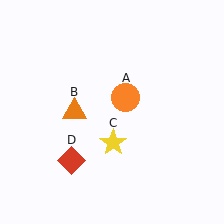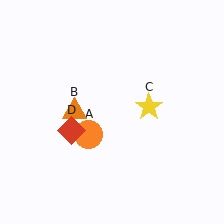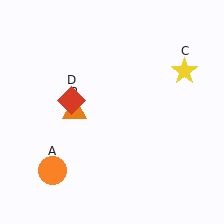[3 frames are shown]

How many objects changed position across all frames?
3 objects changed position: orange circle (object A), yellow star (object C), red diamond (object D).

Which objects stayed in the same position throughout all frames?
Orange triangle (object B) remained stationary.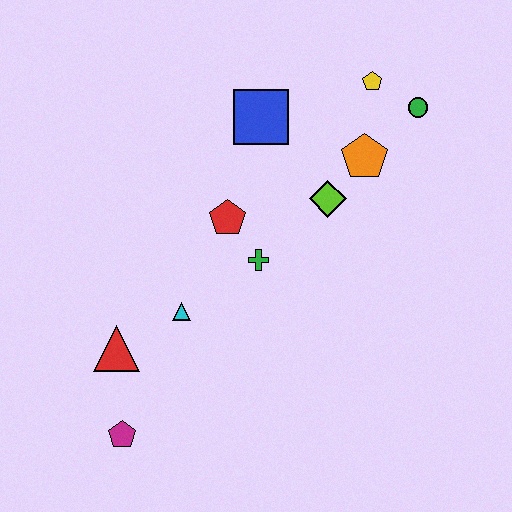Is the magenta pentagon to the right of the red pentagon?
No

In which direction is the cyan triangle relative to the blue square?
The cyan triangle is below the blue square.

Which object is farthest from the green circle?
The magenta pentagon is farthest from the green circle.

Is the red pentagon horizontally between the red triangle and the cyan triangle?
No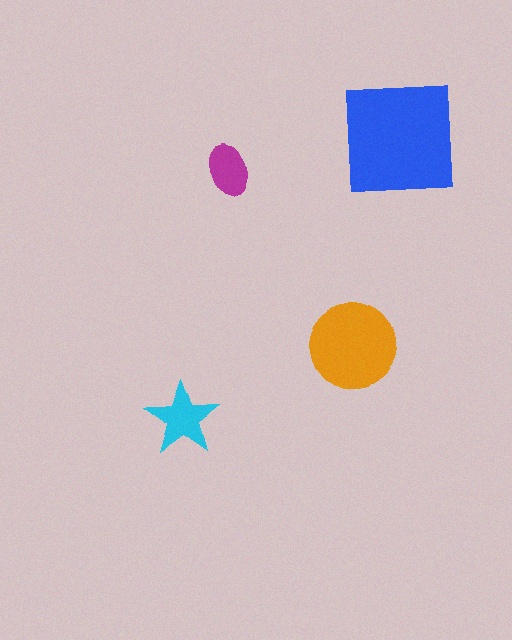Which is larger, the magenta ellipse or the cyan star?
The cyan star.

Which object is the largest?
The blue square.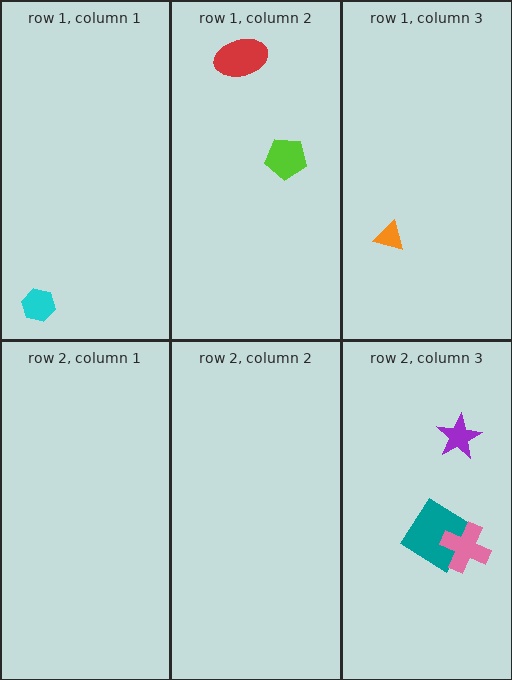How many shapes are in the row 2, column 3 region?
3.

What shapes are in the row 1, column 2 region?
The red ellipse, the lime pentagon.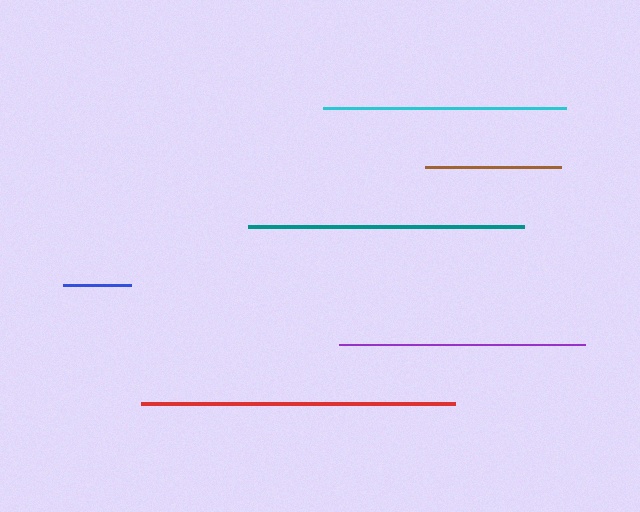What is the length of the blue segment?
The blue segment is approximately 69 pixels long.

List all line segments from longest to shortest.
From longest to shortest: red, teal, purple, cyan, brown, blue.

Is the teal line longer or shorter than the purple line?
The teal line is longer than the purple line.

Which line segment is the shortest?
The blue line is the shortest at approximately 69 pixels.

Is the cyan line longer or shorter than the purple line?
The purple line is longer than the cyan line.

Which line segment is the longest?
The red line is the longest at approximately 314 pixels.